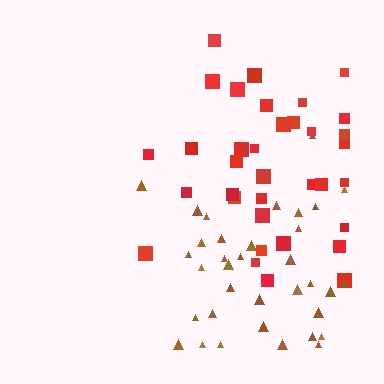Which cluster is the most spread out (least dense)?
Red.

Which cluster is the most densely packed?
Brown.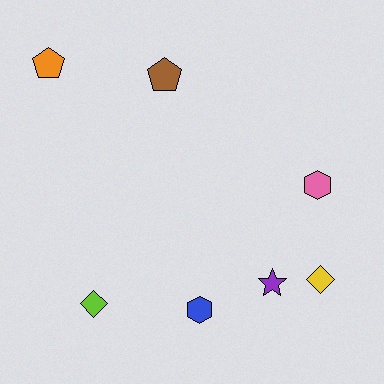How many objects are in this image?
There are 7 objects.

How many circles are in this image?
There are no circles.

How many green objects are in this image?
There are no green objects.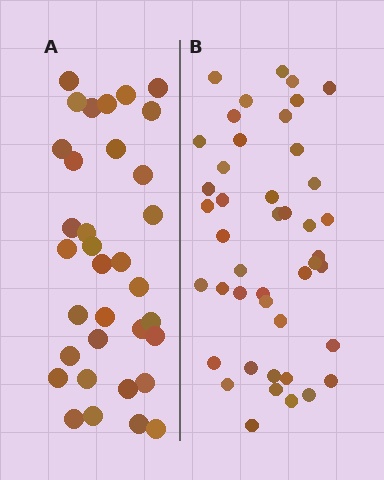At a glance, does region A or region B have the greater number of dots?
Region B (the right region) has more dots.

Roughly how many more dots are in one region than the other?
Region B has roughly 10 or so more dots than region A.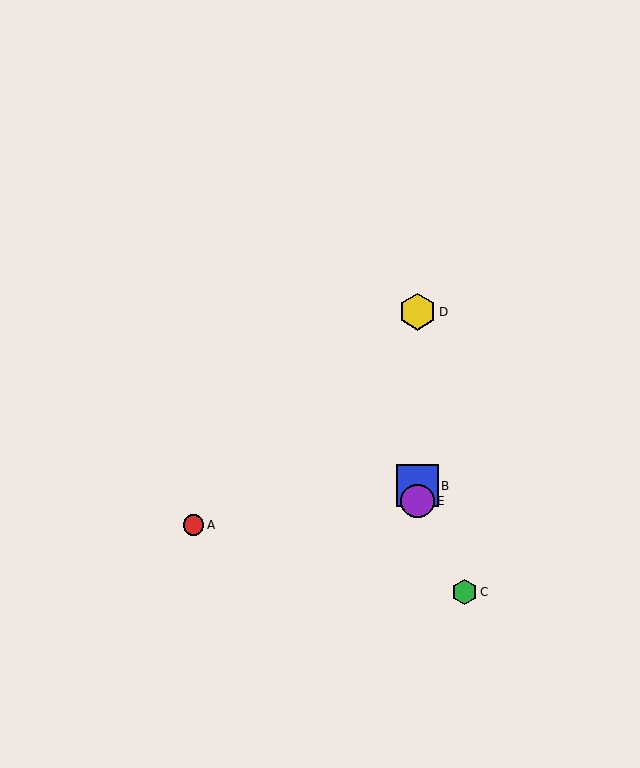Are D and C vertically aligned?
No, D is at x≈418 and C is at x≈464.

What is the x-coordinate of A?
Object A is at x≈193.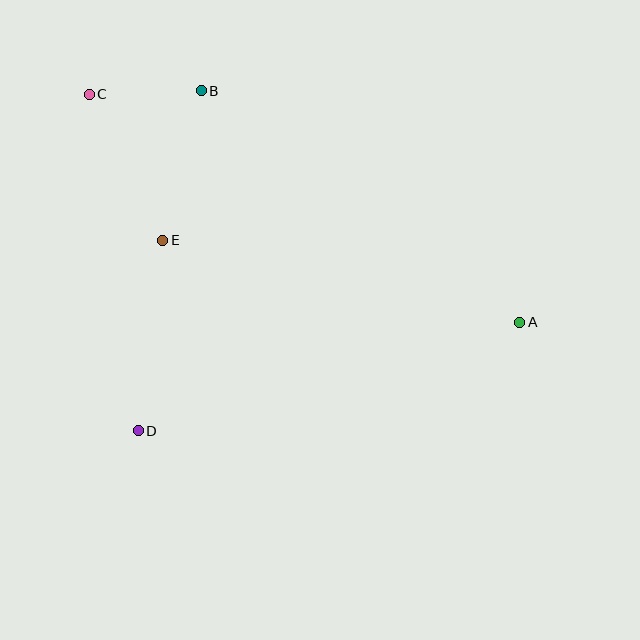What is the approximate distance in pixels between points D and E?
The distance between D and E is approximately 192 pixels.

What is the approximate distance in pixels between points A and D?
The distance between A and D is approximately 396 pixels.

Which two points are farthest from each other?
Points A and C are farthest from each other.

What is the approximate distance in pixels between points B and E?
The distance between B and E is approximately 154 pixels.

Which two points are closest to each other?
Points B and C are closest to each other.